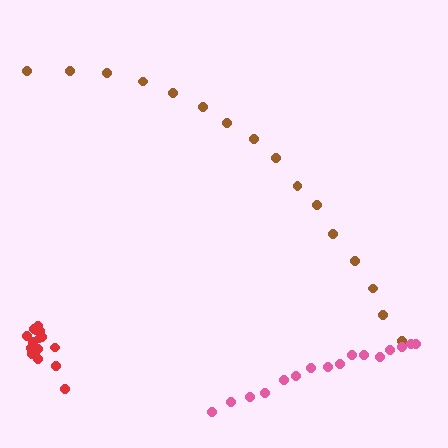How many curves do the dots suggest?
There are 3 distinct paths.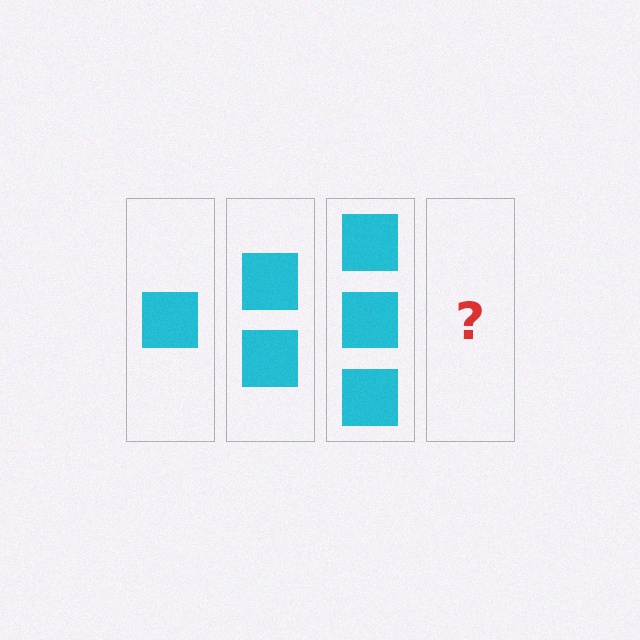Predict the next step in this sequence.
The next step is 4 squares.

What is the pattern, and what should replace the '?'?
The pattern is that each step adds one more square. The '?' should be 4 squares.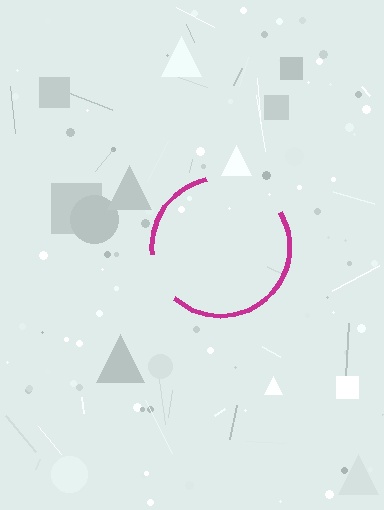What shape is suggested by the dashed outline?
The dashed outline suggests a circle.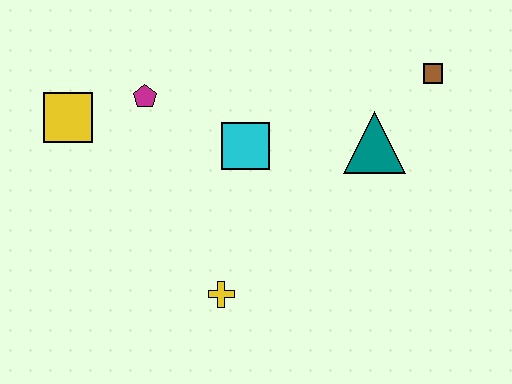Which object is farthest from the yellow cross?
The brown square is farthest from the yellow cross.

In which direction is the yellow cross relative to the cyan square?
The yellow cross is below the cyan square.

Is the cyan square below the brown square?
Yes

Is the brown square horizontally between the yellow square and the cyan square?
No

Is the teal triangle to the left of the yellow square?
No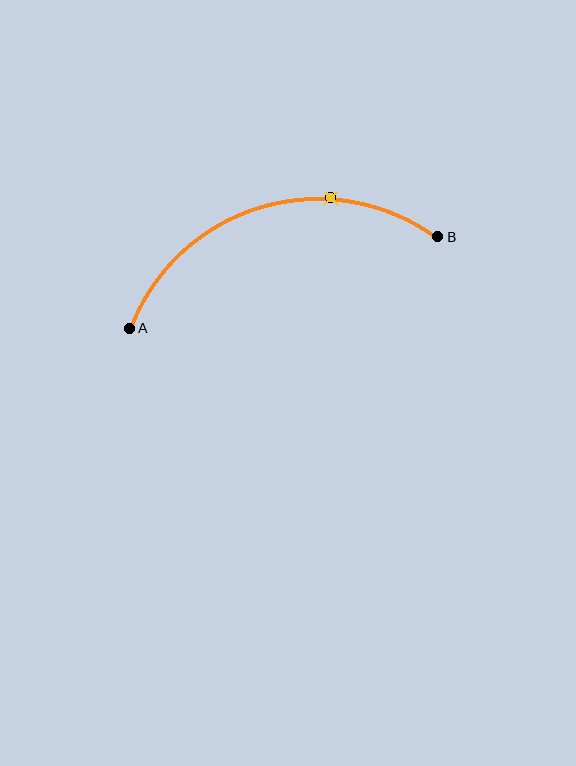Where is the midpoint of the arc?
The arc midpoint is the point on the curve farthest from the straight line joining A and B. It sits above that line.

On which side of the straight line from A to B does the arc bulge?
The arc bulges above the straight line connecting A and B.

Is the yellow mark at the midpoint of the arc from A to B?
No. The yellow mark lies on the arc but is closer to endpoint B. The arc midpoint would be at the point on the curve equidistant along the arc from both A and B.